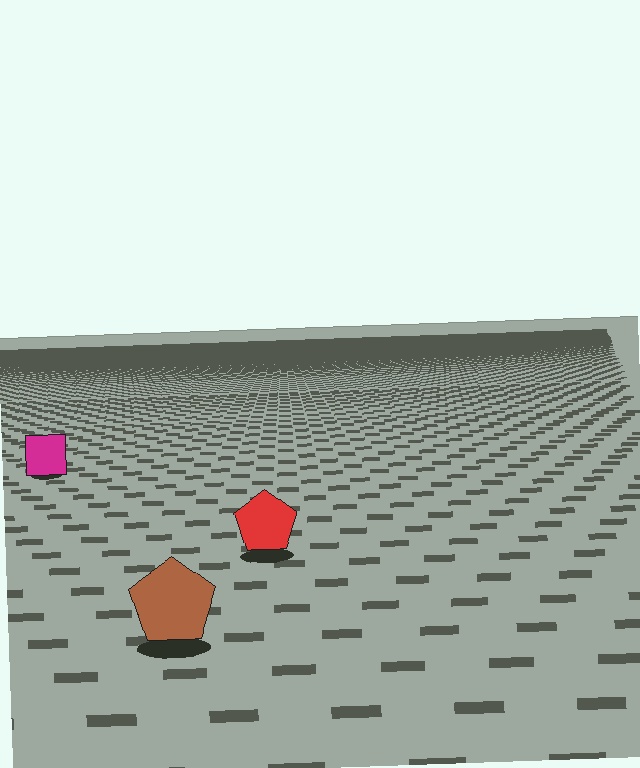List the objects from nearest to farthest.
From nearest to farthest: the brown pentagon, the red pentagon, the magenta square.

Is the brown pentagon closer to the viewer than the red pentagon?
Yes. The brown pentagon is closer — you can tell from the texture gradient: the ground texture is coarser near it.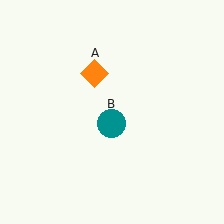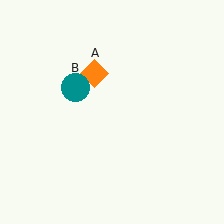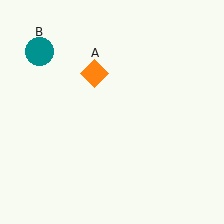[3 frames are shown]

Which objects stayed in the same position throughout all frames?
Orange diamond (object A) remained stationary.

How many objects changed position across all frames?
1 object changed position: teal circle (object B).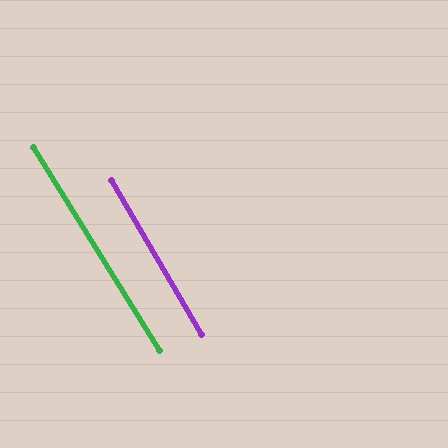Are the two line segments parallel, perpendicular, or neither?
Parallel — their directions differ by only 1.4°.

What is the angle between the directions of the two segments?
Approximately 1 degree.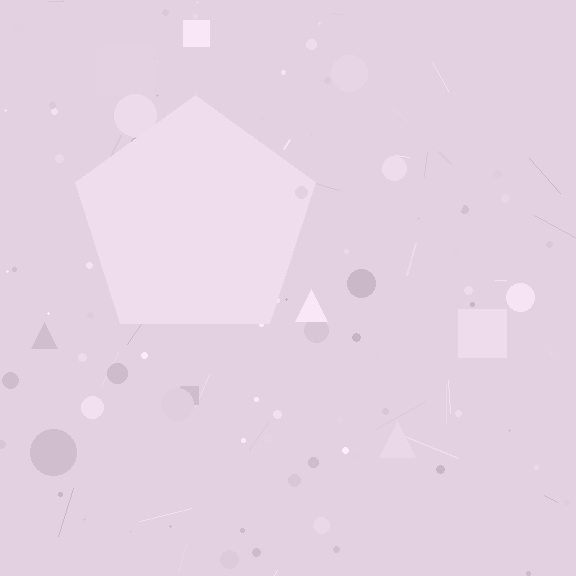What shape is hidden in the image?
A pentagon is hidden in the image.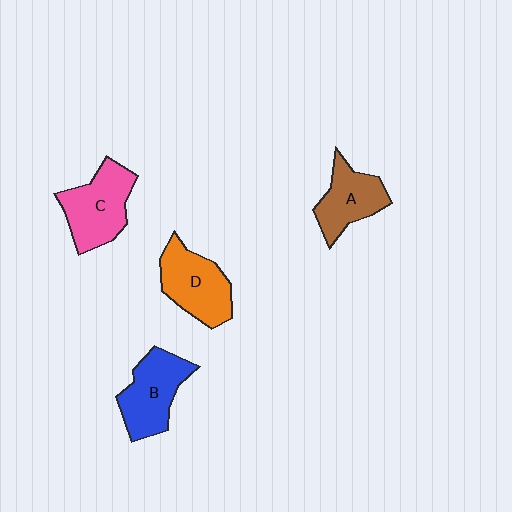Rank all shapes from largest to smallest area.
From largest to smallest: C (pink), D (orange), B (blue), A (brown).